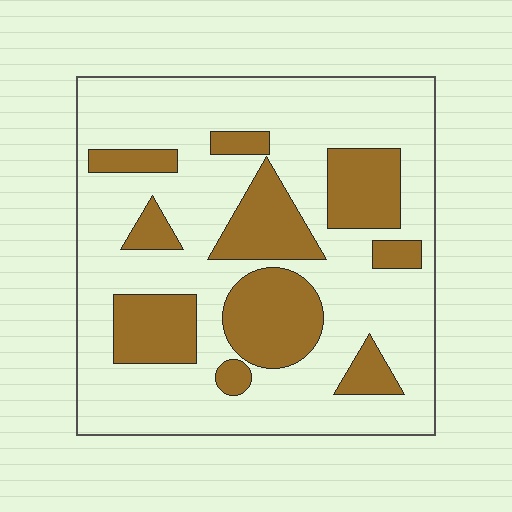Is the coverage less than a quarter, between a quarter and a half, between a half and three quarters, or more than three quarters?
Between a quarter and a half.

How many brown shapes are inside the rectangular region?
10.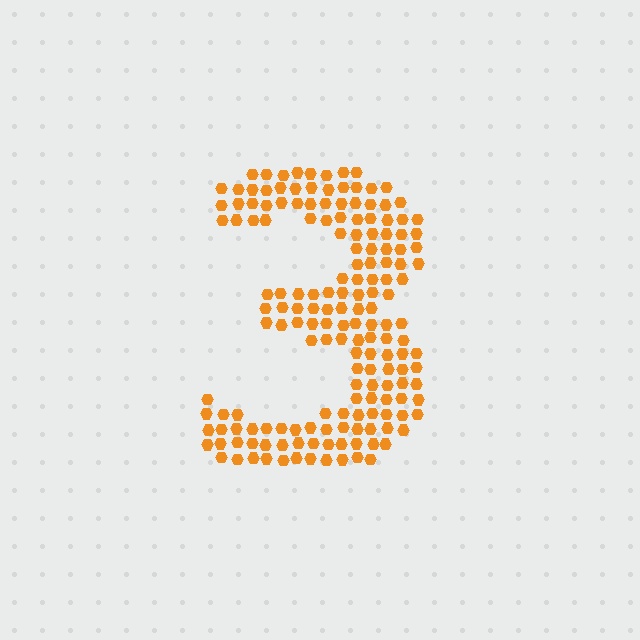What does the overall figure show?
The overall figure shows the digit 3.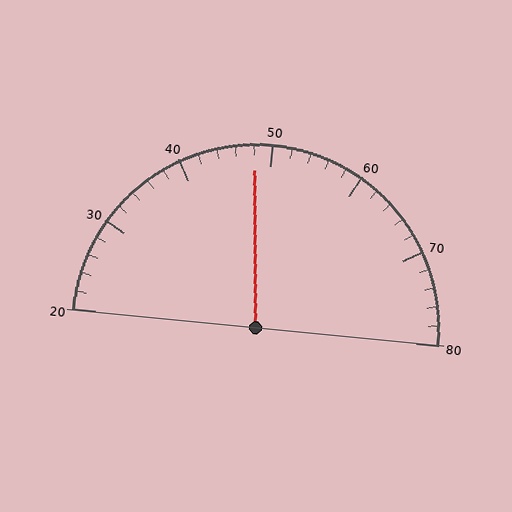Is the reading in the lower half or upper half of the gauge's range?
The reading is in the lower half of the range (20 to 80).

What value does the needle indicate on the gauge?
The needle indicates approximately 48.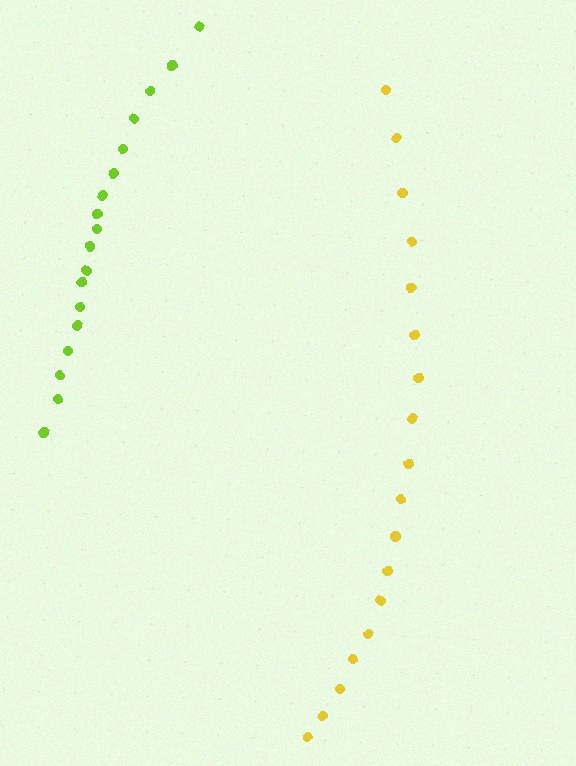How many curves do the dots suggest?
There are 2 distinct paths.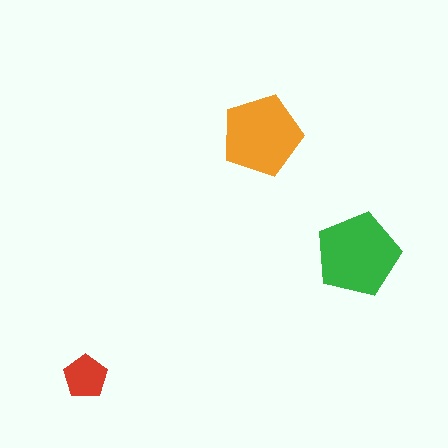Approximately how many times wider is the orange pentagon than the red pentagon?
About 2 times wider.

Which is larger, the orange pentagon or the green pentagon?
The green one.